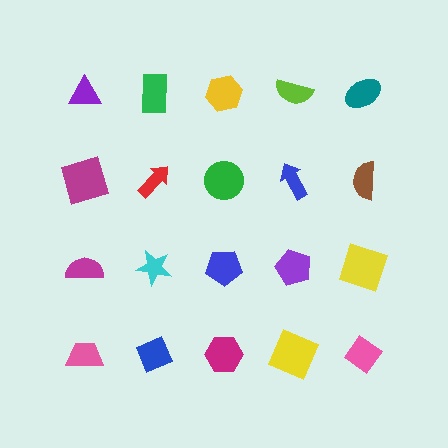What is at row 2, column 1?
A magenta square.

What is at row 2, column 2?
A red arrow.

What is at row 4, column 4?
A yellow square.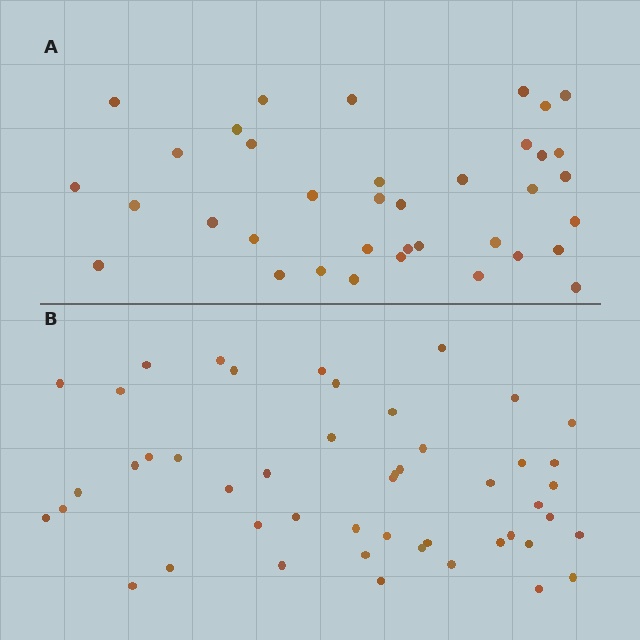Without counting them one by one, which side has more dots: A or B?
Region B (the bottom region) has more dots.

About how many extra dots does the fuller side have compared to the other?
Region B has roughly 12 or so more dots than region A.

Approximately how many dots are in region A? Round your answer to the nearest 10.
About 40 dots. (The exact count is 37, which rounds to 40.)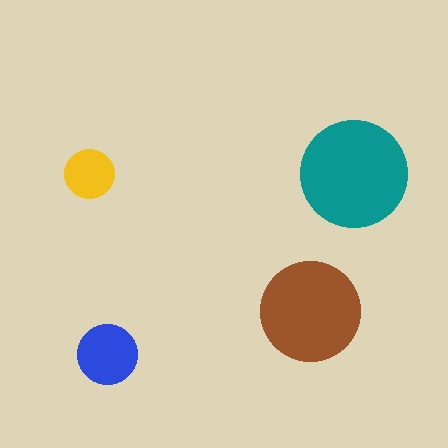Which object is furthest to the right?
The teal circle is rightmost.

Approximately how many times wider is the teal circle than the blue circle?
About 2 times wider.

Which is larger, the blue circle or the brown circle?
The brown one.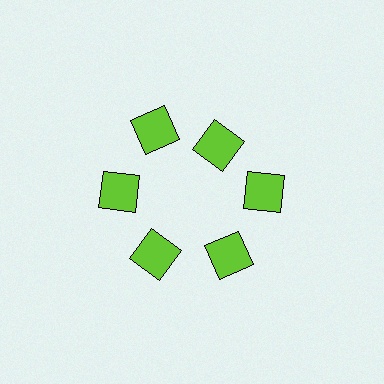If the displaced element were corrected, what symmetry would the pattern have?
It would have 6-fold rotational symmetry — the pattern would map onto itself every 60 degrees.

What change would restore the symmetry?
The symmetry would be restored by moving it outward, back onto the ring so that all 6 squares sit at equal angles and equal distance from the center.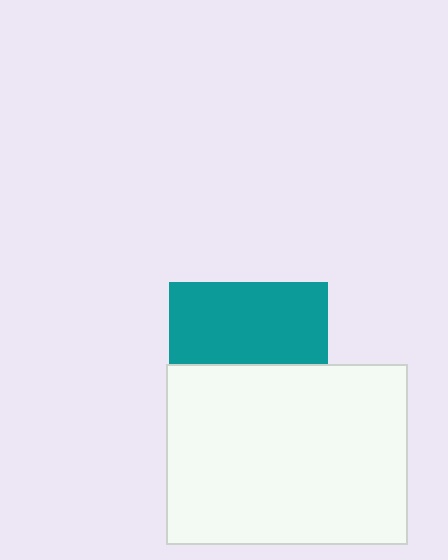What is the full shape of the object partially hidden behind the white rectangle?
The partially hidden object is a teal square.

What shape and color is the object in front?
The object in front is a white rectangle.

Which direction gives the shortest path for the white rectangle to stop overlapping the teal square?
Moving down gives the shortest separation.